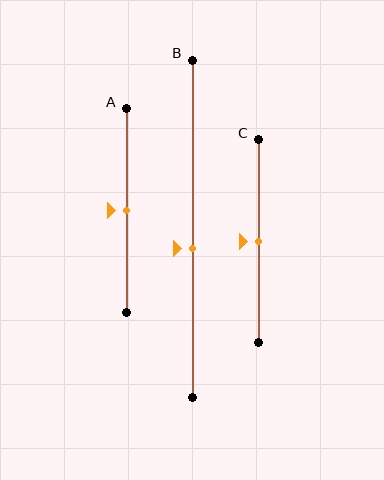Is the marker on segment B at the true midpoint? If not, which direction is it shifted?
No, the marker on segment B is shifted downward by about 6% of the segment length.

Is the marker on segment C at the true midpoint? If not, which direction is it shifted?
Yes, the marker on segment C is at the true midpoint.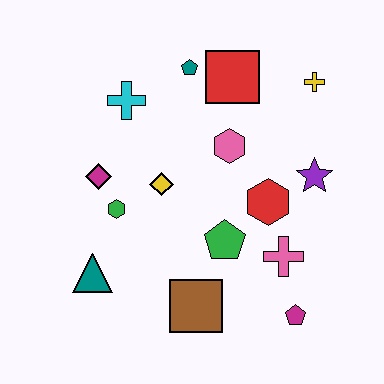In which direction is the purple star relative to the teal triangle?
The purple star is to the right of the teal triangle.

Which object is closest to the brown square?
The green pentagon is closest to the brown square.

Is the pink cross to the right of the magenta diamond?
Yes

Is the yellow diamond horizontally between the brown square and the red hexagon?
No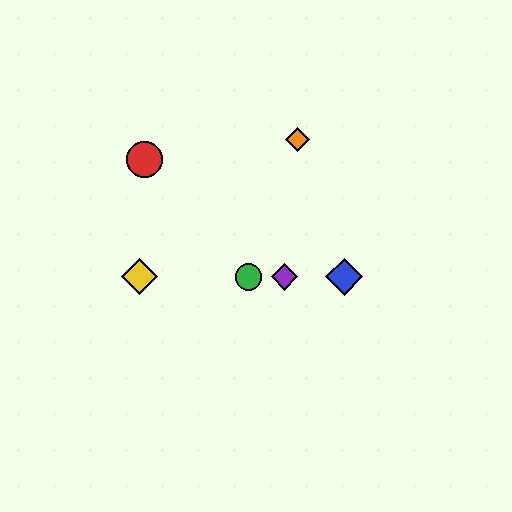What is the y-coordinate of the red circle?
The red circle is at y≈159.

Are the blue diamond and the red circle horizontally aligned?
No, the blue diamond is at y≈277 and the red circle is at y≈159.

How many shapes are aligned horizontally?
4 shapes (the blue diamond, the green circle, the yellow diamond, the purple diamond) are aligned horizontally.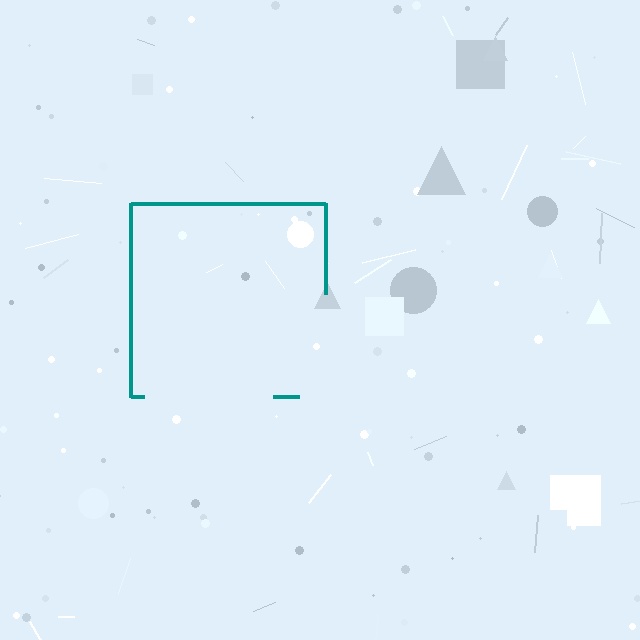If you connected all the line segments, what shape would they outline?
They would outline a square.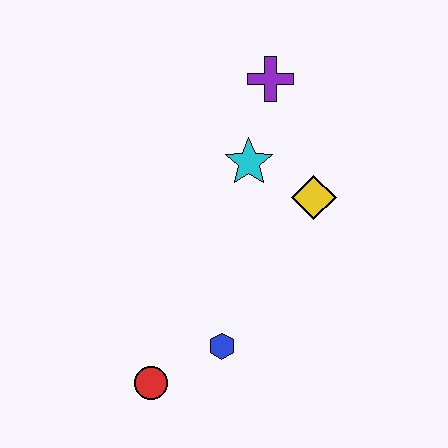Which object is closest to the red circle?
The blue hexagon is closest to the red circle.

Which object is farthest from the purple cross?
The red circle is farthest from the purple cross.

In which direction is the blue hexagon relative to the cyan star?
The blue hexagon is below the cyan star.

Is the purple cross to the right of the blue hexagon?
Yes